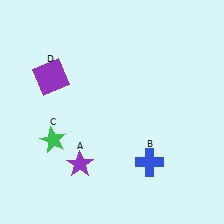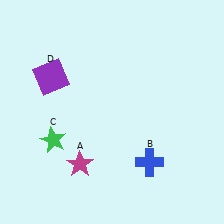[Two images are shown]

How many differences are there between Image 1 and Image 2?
There is 1 difference between the two images.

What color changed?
The star (A) changed from purple in Image 1 to magenta in Image 2.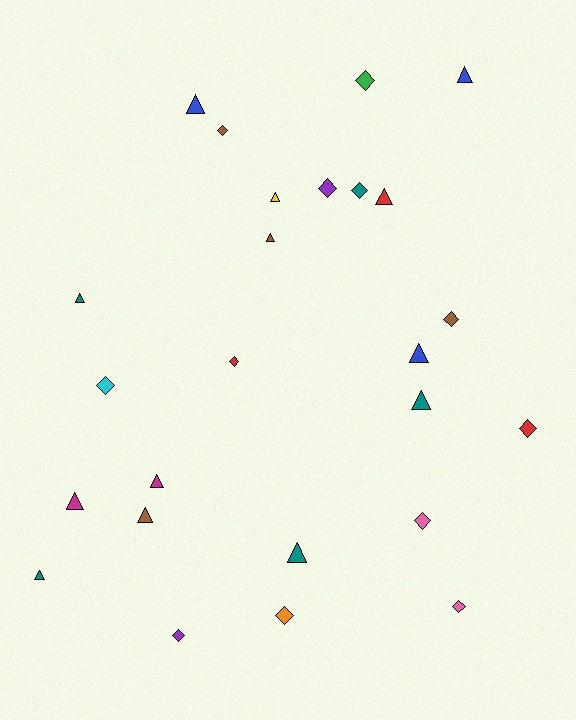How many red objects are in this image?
There are 3 red objects.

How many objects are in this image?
There are 25 objects.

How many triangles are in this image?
There are 13 triangles.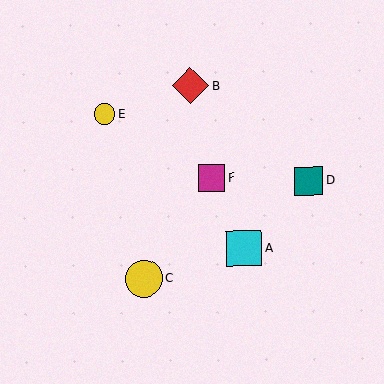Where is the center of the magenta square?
The center of the magenta square is at (212, 178).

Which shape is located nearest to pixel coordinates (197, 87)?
The red diamond (labeled B) at (191, 86) is nearest to that location.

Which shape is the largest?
The yellow circle (labeled C) is the largest.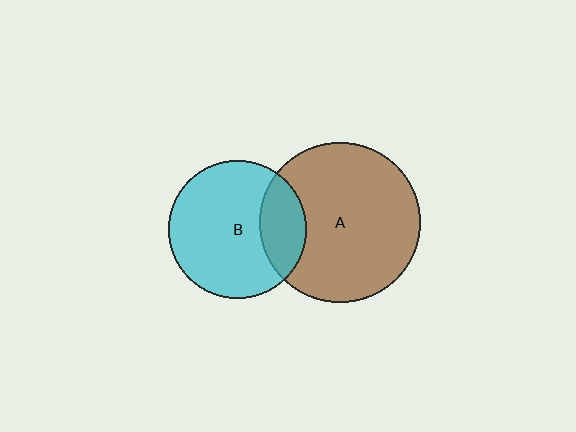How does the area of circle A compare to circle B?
Approximately 1.3 times.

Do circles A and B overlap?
Yes.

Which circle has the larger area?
Circle A (brown).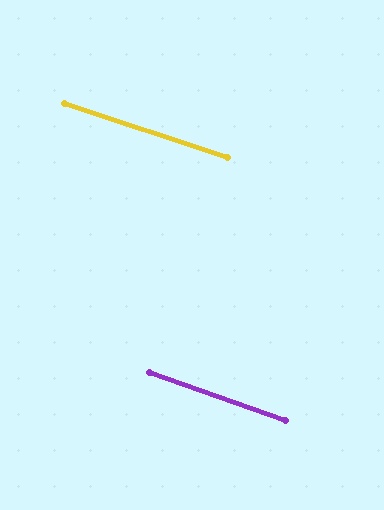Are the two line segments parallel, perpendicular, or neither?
Parallel — their directions differ by only 1.0°.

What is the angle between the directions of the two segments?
Approximately 1 degree.